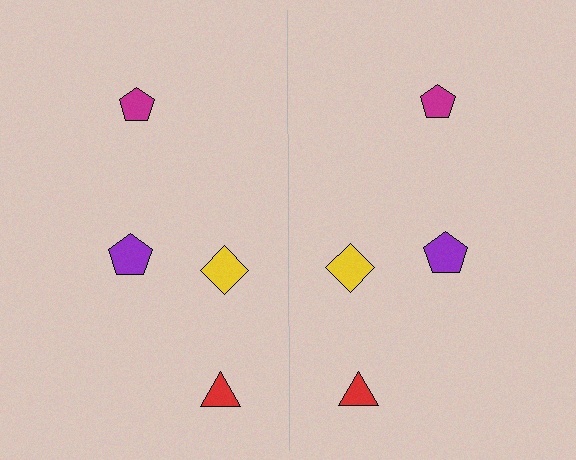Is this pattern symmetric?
Yes, this pattern has bilateral (reflection) symmetry.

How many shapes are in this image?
There are 8 shapes in this image.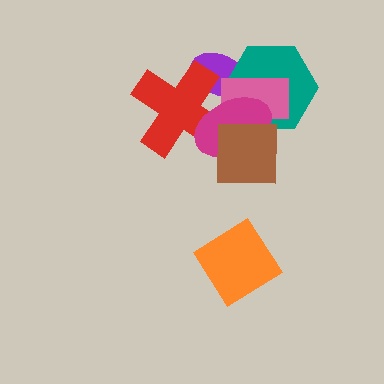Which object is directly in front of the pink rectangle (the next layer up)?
The magenta ellipse is directly in front of the pink rectangle.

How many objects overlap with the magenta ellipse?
5 objects overlap with the magenta ellipse.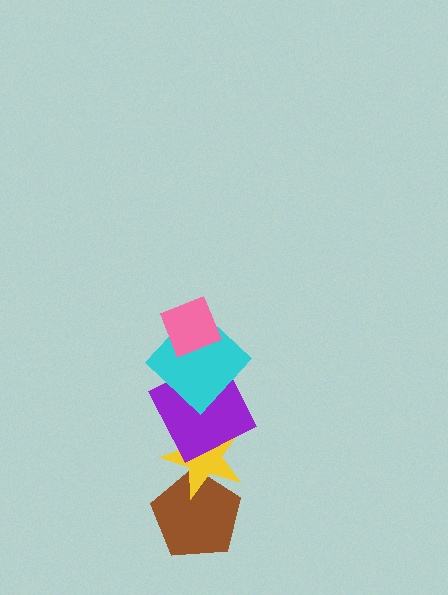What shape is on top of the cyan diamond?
The pink diamond is on top of the cyan diamond.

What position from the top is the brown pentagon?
The brown pentagon is 5th from the top.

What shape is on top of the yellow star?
The purple square is on top of the yellow star.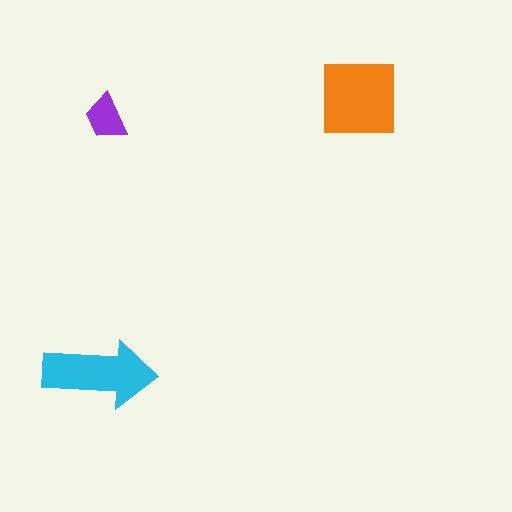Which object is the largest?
The orange square.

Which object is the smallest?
The purple trapezoid.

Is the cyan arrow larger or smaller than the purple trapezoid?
Larger.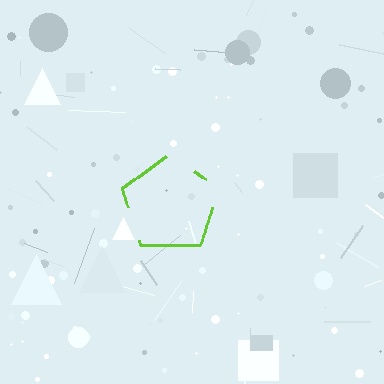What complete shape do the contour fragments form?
The contour fragments form a pentagon.